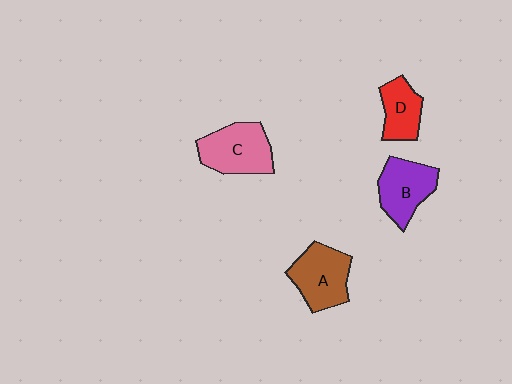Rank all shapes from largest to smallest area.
From largest to smallest: C (pink), A (brown), B (purple), D (red).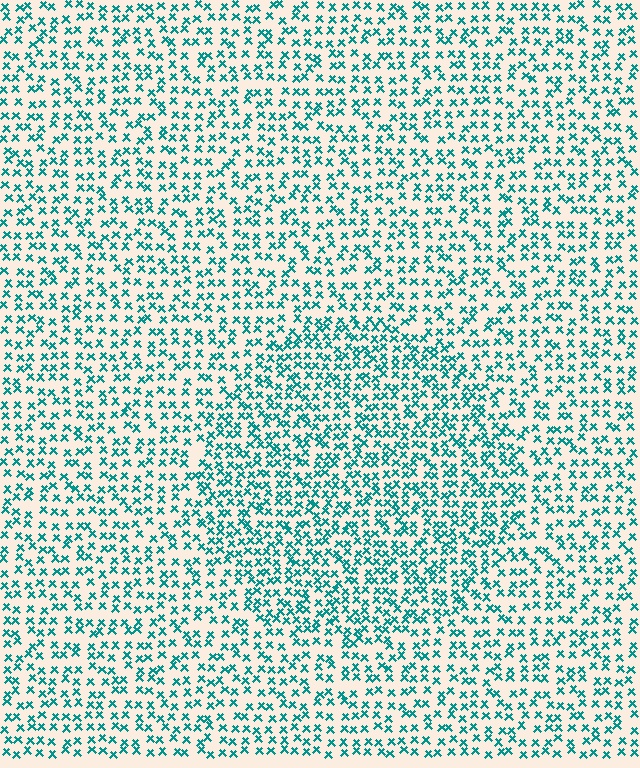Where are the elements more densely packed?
The elements are more densely packed inside the circle boundary.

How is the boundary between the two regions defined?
The boundary is defined by a change in element density (approximately 1.5x ratio). All elements are the same color, size, and shape.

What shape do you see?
I see a circle.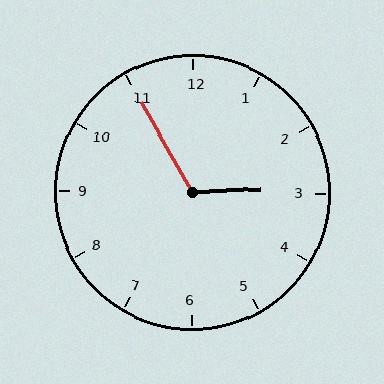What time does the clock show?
2:55.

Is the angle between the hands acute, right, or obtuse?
It is obtuse.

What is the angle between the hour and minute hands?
Approximately 118 degrees.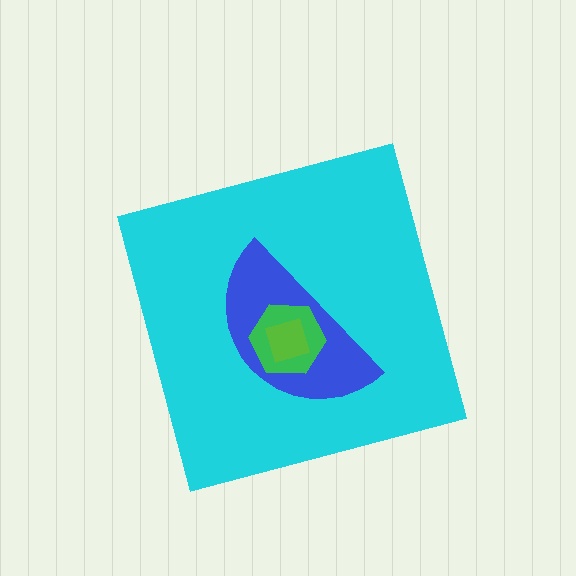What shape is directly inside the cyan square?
The blue semicircle.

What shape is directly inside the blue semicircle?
The green hexagon.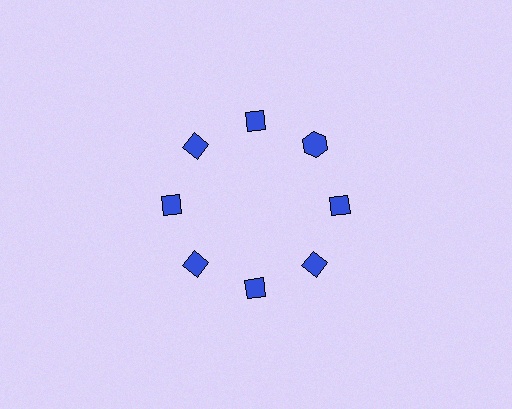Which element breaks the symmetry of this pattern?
The blue hexagon at roughly the 2 o'clock position breaks the symmetry. All other shapes are blue diamonds.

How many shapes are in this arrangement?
There are 8 shapes arranged in a ring pattern.